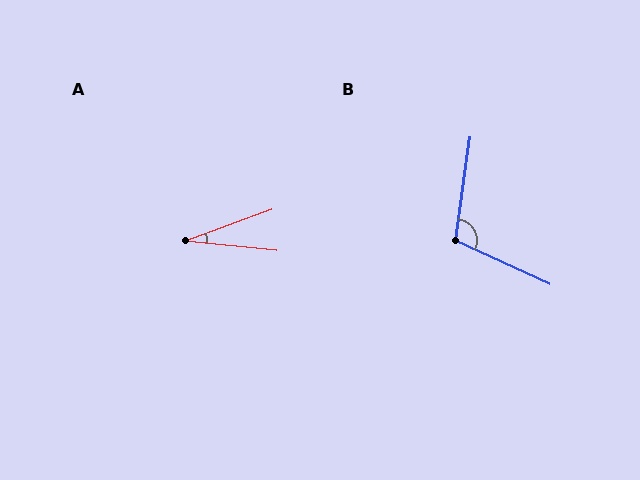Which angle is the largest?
B, at approximately 107 degrees.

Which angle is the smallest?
A, at approximately 26 degrees.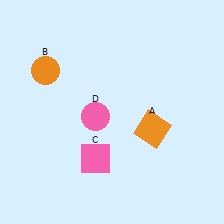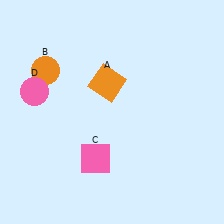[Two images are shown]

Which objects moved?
The objects that moved are: the orange square (A), the pink circle (D).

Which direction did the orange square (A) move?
The orange square (A) moved up.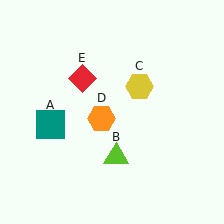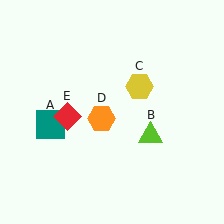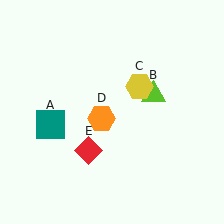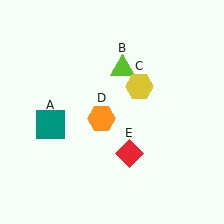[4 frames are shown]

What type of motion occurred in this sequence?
The lime triangle (object B), red diamond (object E) rotated counterclockwise around the center of the scene.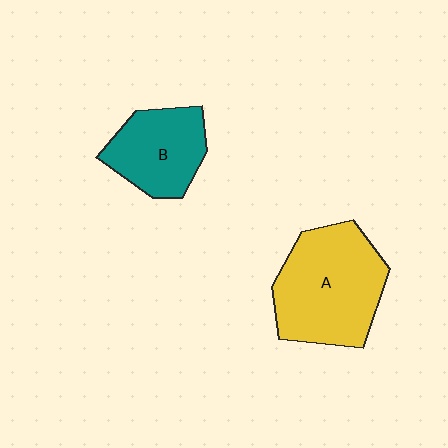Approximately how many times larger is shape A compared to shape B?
Approximately 1.6 times.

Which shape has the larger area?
Shape A (yellow).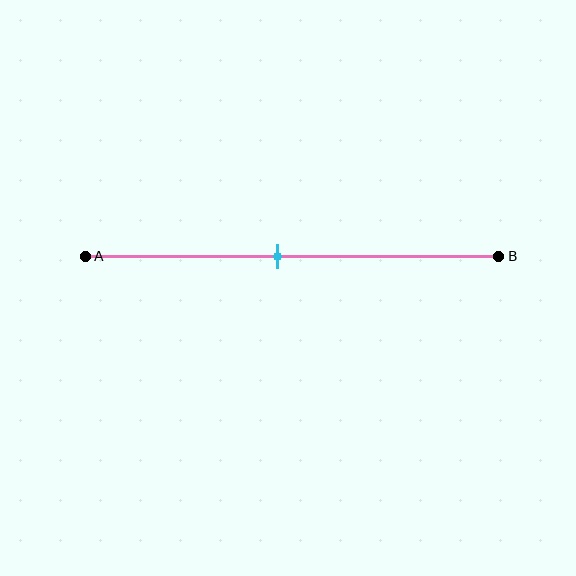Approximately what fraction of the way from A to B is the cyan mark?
The cyan mark is approximately 45% of the way from A to B.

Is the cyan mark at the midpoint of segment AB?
No, the mark is at about 45% from A, not at the 50% midpoint.